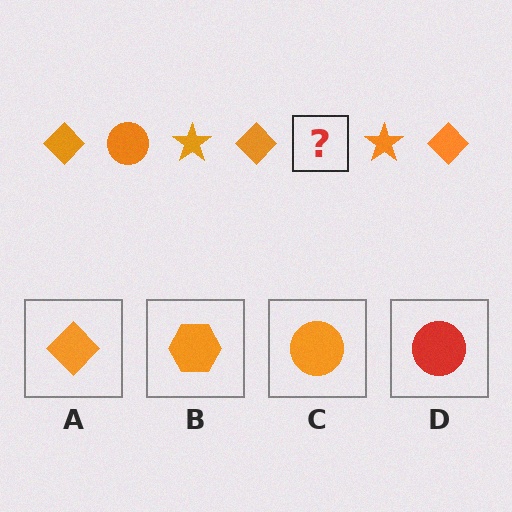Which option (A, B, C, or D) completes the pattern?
C.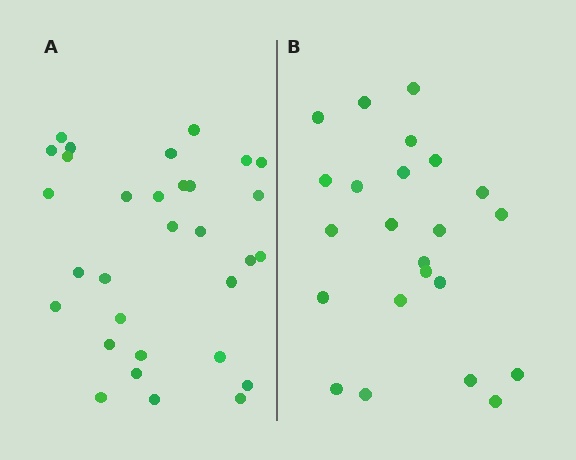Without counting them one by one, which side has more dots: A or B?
Region A (the left region) has more dots.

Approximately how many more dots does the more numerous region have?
Region A has roughly 8 or so more dots than region B.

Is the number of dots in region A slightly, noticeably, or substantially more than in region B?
Region A has noticeably more, but not dramatically so. The ratio is roughly 1.3 to 1.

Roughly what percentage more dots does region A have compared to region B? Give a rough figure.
About 35% more.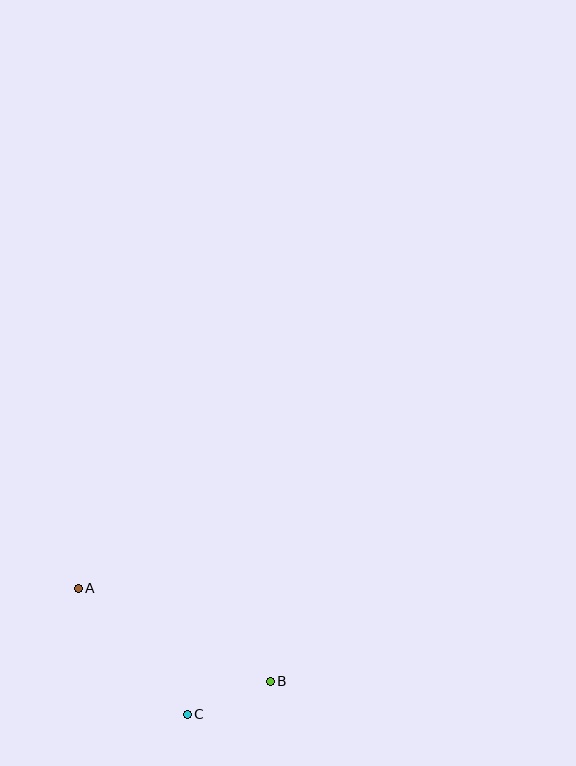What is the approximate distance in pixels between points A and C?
The distance between A and C is approximately 166 pixels.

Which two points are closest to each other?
Points B and C are closest to each other.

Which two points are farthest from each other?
Points A and B are farthest from each other.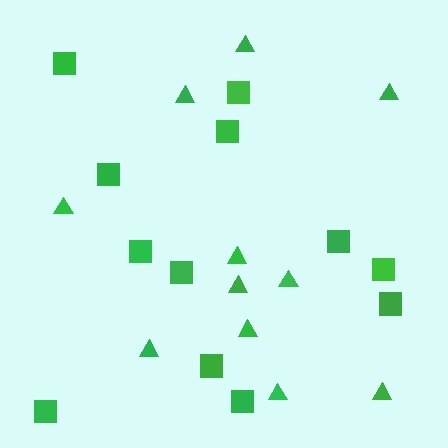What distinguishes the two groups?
There are 2 groups: one group of squares (12) and one group of triangles (11).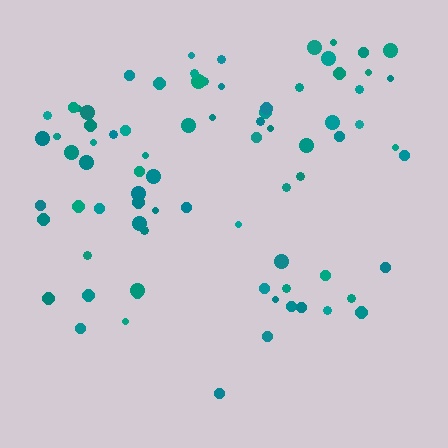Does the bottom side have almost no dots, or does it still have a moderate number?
Still a moderate number, just noticeably fewer than the top.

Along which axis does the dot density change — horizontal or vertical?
Vertical.